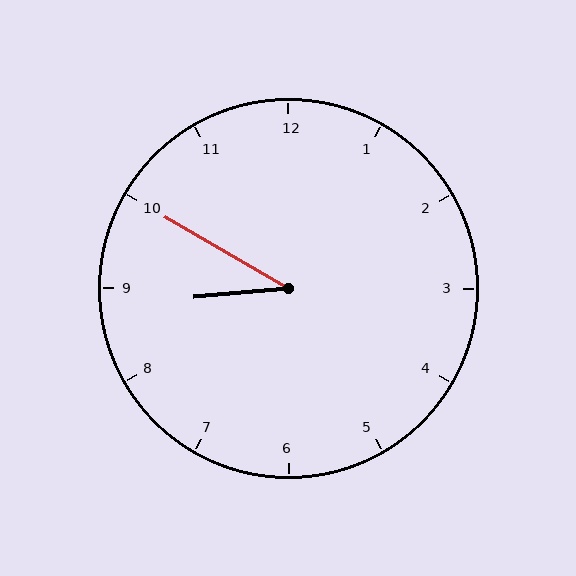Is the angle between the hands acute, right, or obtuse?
It is acute.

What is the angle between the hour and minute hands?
Approximately 35 degrees.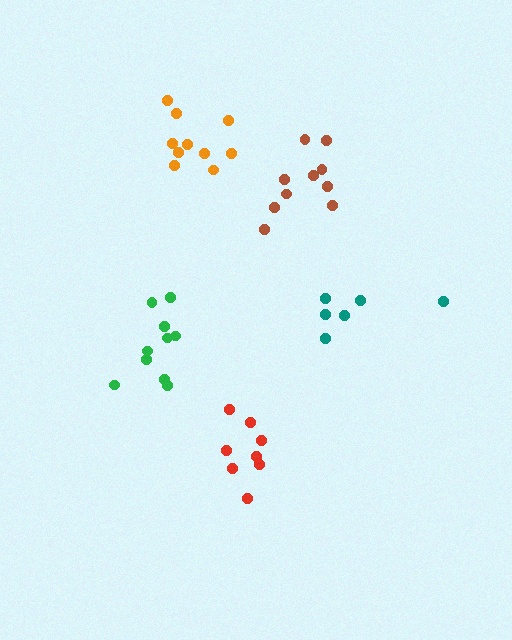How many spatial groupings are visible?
There are 5 spatial groupings.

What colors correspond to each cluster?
The clusters are colored: red, orange, green, brown, teal.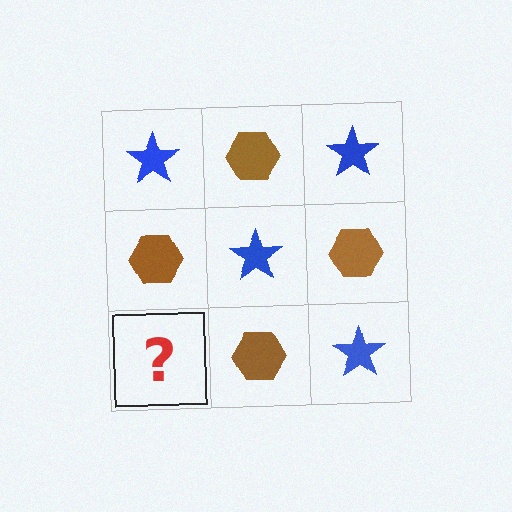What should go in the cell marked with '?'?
The missing cell should contain a blue star.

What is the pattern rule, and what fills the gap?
The rule is that it alternates blue star and brown hexagon in a checkerboard pattern. The gap should be filled with a blue star.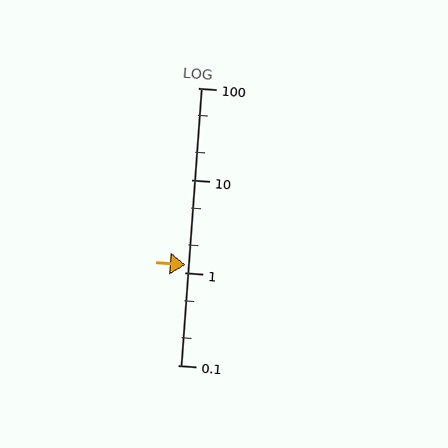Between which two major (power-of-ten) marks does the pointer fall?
The pointer is between 1 and 10.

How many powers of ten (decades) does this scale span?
The scale spans 3 decades, from 0.1 to 100.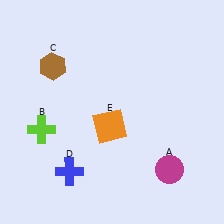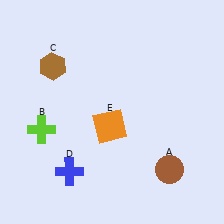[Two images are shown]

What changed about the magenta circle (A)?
In Image 1, A is magenta. In Image 2, it changed to brown.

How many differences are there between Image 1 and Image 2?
There is 1 difference between the two images.